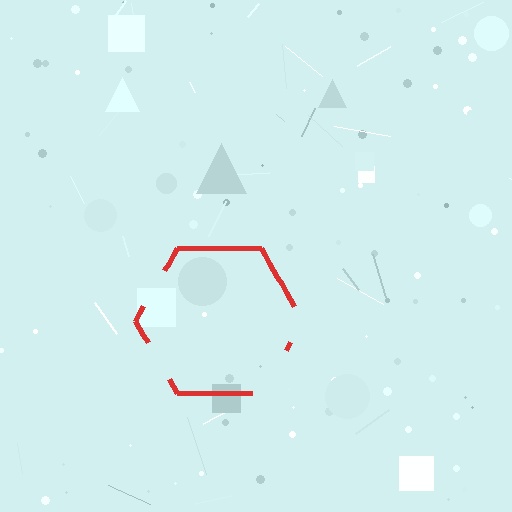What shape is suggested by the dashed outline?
The dashed outline suggests a hexagon.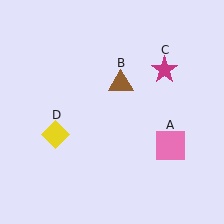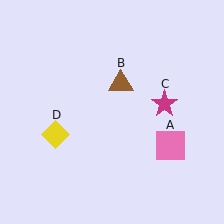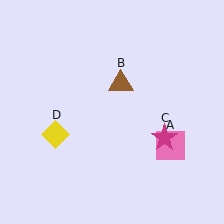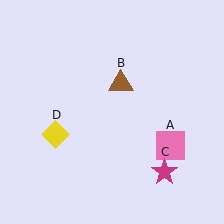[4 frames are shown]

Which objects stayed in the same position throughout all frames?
Pink square (object A) and brown triangle (object B) and yellow diamond (object D) remained stationary.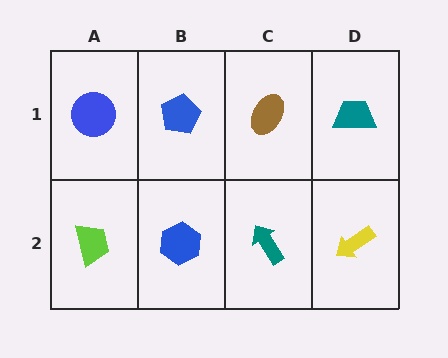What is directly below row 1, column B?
A blue hexagon.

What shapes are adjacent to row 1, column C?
A teal arrow (row 2, column C), a blue pentagon (row 1, column B), a teal trapezoid (row 1, column D).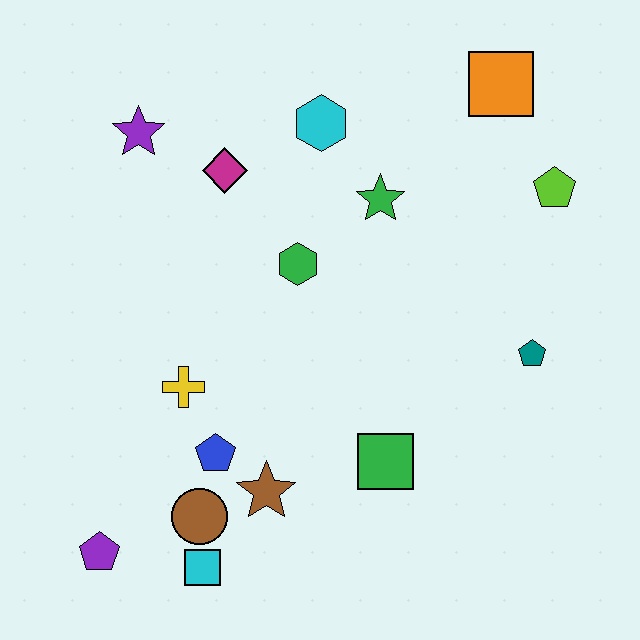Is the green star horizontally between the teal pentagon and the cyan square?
Yes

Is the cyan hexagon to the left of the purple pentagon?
No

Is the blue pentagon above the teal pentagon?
No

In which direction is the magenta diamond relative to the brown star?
The magenta diamond is above the brown star.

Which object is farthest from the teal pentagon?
The purple pentagon is farthest from the teal pentagon.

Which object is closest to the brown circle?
The cyan square is closest to the brown circle.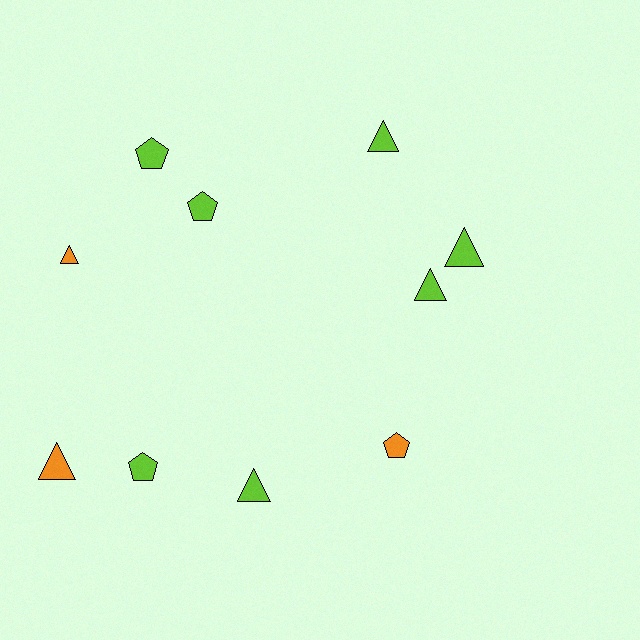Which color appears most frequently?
Lime, with 7 objects.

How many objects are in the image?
There are 10 objects.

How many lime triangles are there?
There are 4 lime triangles.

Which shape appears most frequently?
Triangle, with 6 objects.